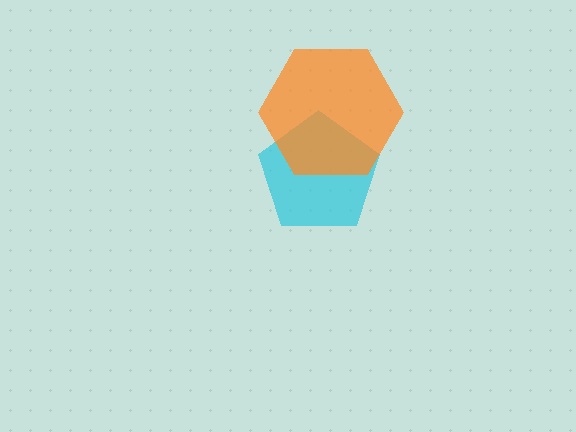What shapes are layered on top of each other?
The layered shapes are: a cyan pentagon, an orange hexagon.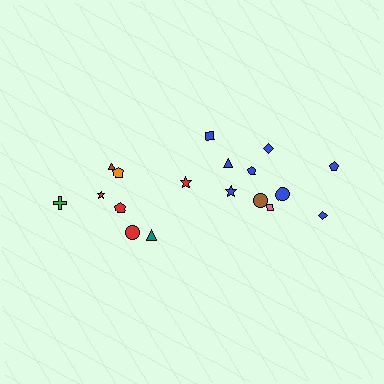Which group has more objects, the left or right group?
The right group.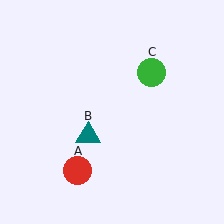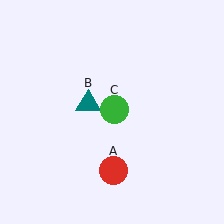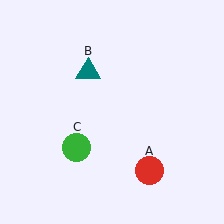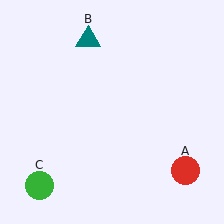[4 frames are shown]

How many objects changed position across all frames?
3 objects changed position: red circle (object A), teal triangle (object B), green circle (object C).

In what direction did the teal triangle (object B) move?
The teal triangle (object B) moved up.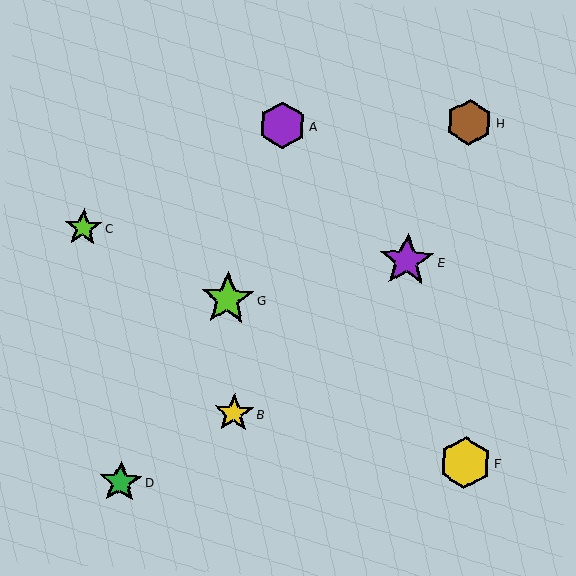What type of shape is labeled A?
Shape A is a purple hexagon.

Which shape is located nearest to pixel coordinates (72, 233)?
The lime star (labeled C) at (83, 227) is nearest to that location.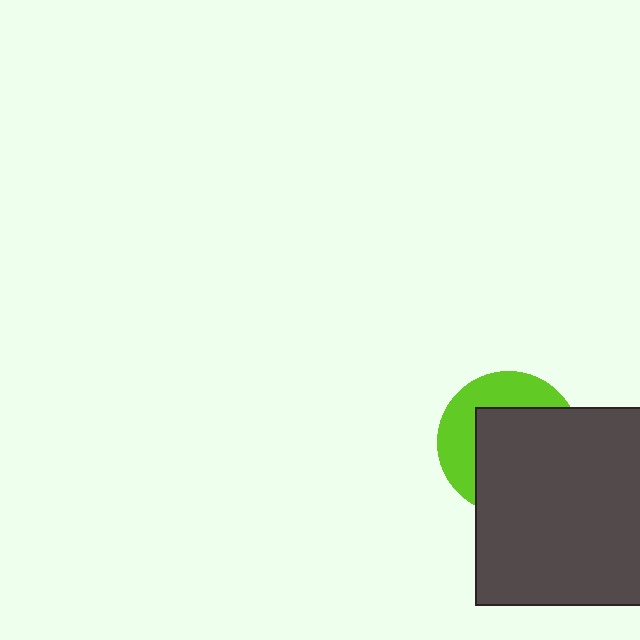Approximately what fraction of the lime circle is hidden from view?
Roughly 61% of the lime circle is hidden behind the dark gray square.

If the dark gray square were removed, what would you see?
You would see the complete lime circle.